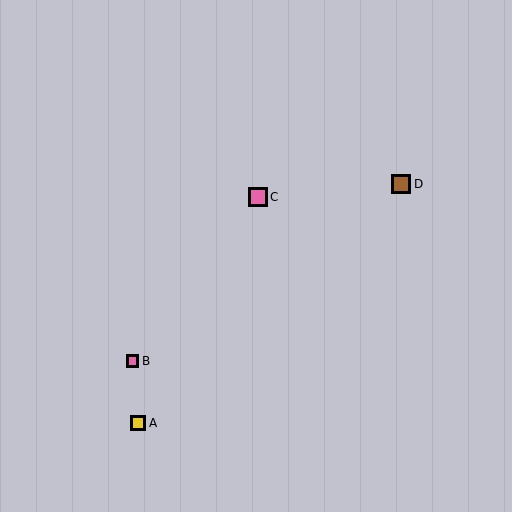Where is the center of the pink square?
The center of the pink square is at (258, 197).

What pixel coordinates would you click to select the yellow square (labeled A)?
Click at (138, 423) to select the yellow square A.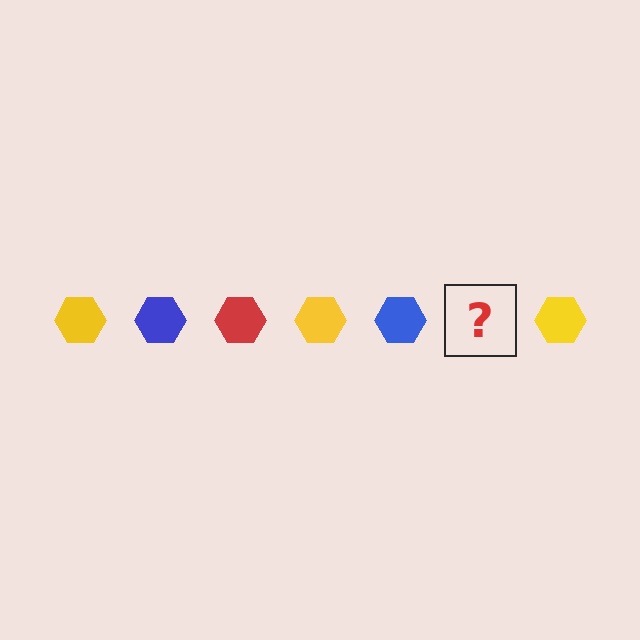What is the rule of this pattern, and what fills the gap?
The rule is that the pattern cycles through yellow, blue, red hexagons. The gap should be filled with a red hexagon.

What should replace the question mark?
The question mark should be replaced with a red hexagon.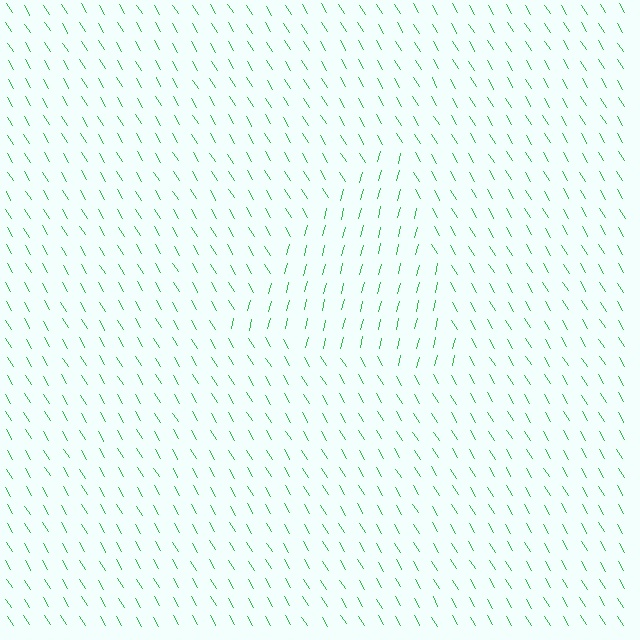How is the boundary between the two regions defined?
The boundary is defined purely by a change in line orientation (approximately 45 degrees difference). All lines are the same color and thickness.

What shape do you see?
I see a triangle.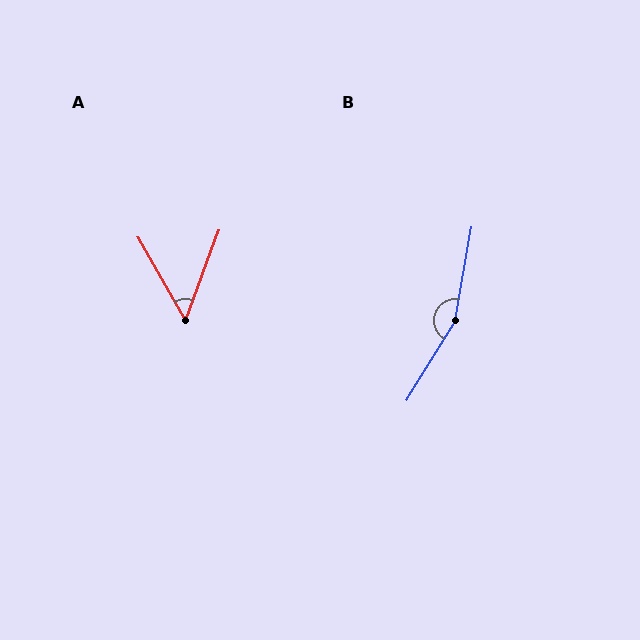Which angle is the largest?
B, at approximately 158 degrees.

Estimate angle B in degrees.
Approximately 158 degrees.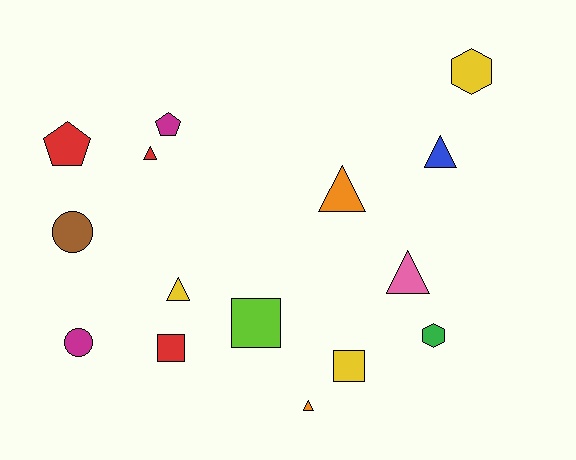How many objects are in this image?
There are 15 objects.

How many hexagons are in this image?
There are 2 hexagons.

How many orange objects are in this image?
There are 2 orange objects.